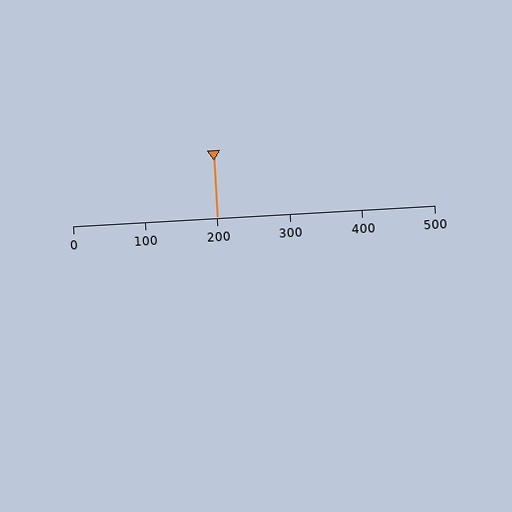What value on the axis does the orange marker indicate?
The marker indicates approximately 200.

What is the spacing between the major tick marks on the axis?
The major ticks are spaced 100 apart.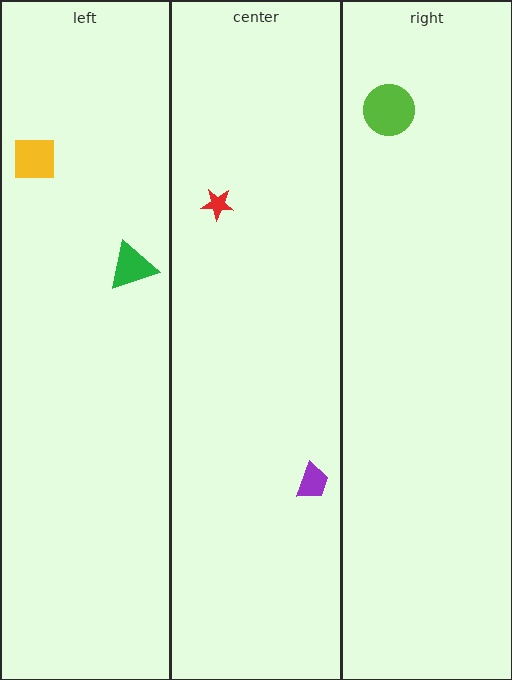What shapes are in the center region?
The purple trapezoid, the red star.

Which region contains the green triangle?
The left region.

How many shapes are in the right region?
1.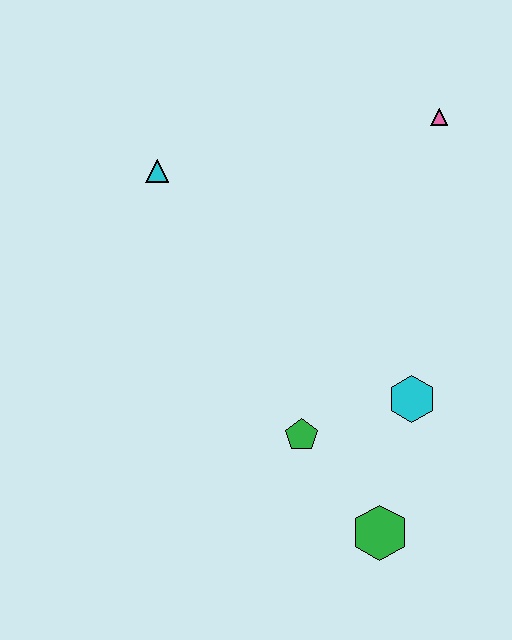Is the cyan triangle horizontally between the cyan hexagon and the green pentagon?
No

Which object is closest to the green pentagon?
The cyan hexagon is closest to the green pentagon.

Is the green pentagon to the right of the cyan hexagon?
No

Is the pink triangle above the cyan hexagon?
Yes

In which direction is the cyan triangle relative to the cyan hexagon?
The cyan triangle is to the left of the cyan hexagon.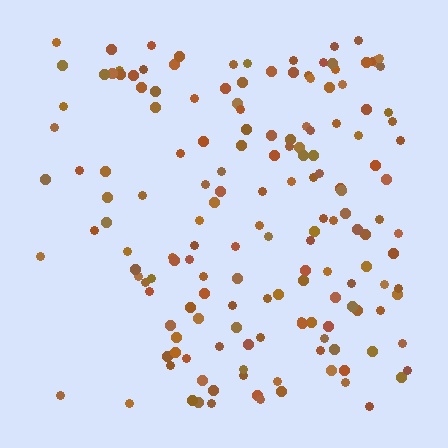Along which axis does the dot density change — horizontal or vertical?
Horizontal.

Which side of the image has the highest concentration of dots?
The right.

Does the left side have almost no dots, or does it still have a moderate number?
Still a moderate number, just noticeably fewer than the right.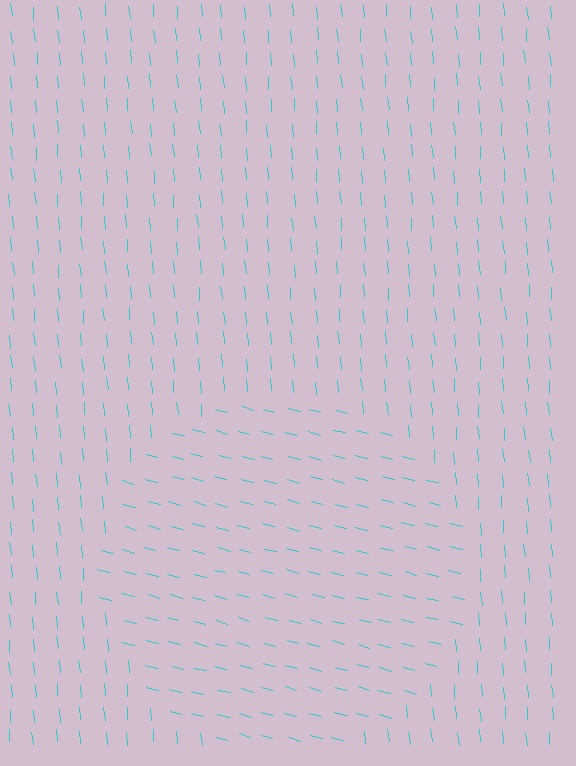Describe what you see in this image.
The image is filled with small cyan line segments. A circle region in the image has lines oriented differently from the surrounding lines, creating a visible texture boundary.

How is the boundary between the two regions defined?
The boundary is defined purely by a change in line orientation (approximately 70 degrees difference). All lines are the same color and thickness.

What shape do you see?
I see a circle.